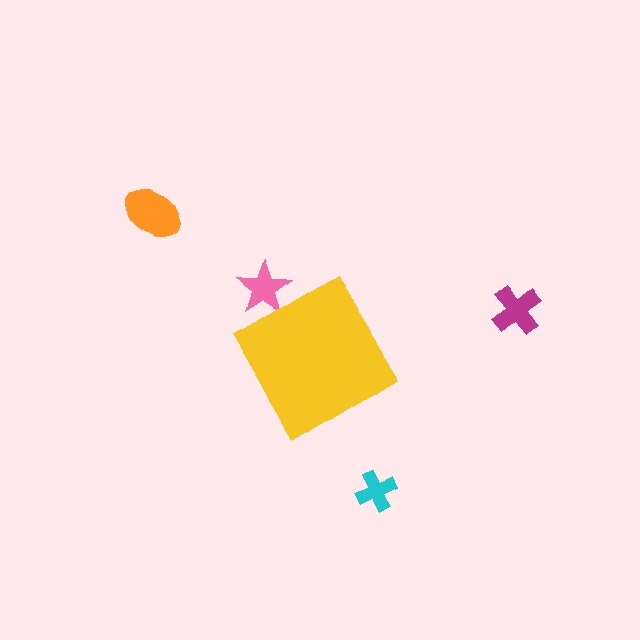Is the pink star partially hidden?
Yes, the pink star is partially hidden behind the yellow diamond.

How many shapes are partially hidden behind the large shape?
1 shape is partially hidden.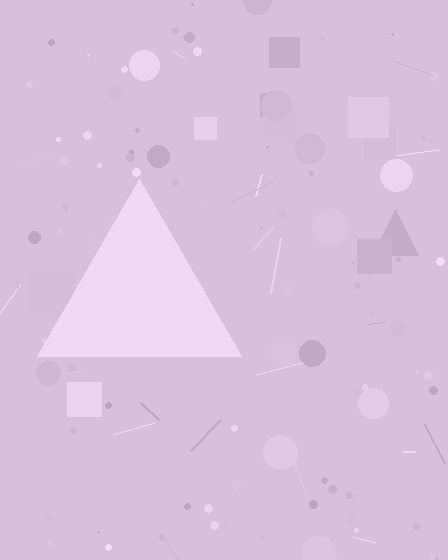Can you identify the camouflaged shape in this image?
The camouflaged shape is a triangle.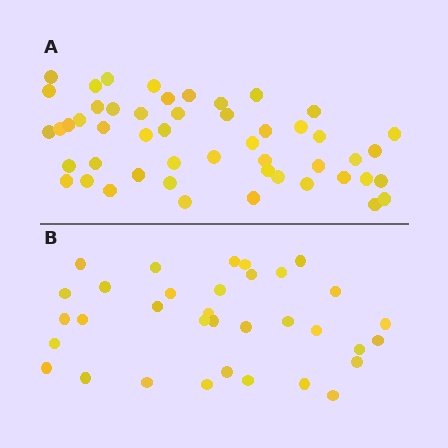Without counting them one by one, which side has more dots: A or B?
Region A (the top region) has more dots.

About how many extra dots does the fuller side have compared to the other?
Region A has approximately 15 more dots than region B.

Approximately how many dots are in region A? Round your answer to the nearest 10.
About 50 dots.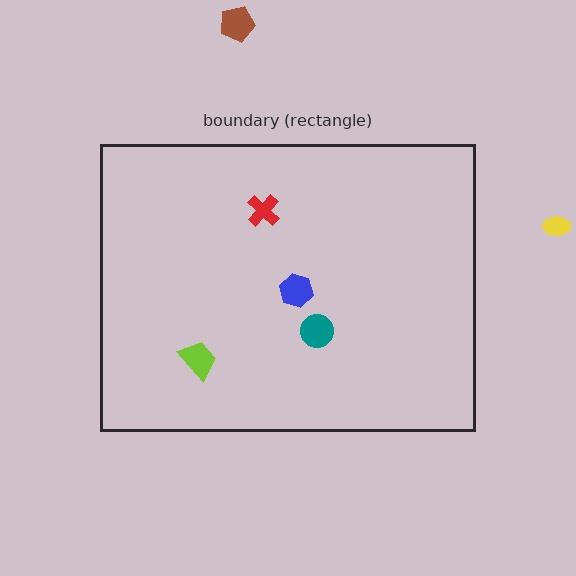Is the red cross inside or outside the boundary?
Inside.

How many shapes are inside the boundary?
4 inside, 2 outside.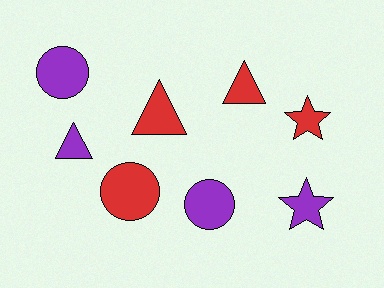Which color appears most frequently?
Red, with 4 objects.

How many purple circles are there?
There are 2 purple circles.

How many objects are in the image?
There are 8 objects.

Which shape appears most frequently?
Circle, with 3 objects.